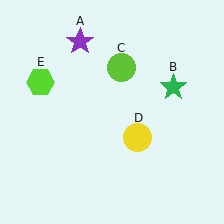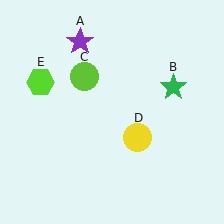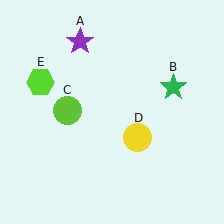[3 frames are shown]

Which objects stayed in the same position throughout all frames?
Purple star (object A) and green star (object B) and yellow circle (object D) and lime hexagon (object E) remained stationary.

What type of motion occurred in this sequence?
The lime circle (object C) rotated counterclockwise around the center of the scene.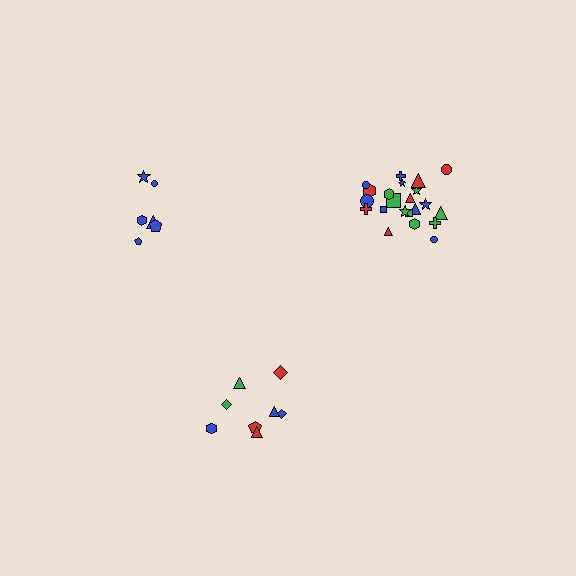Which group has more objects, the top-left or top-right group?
The top-right group.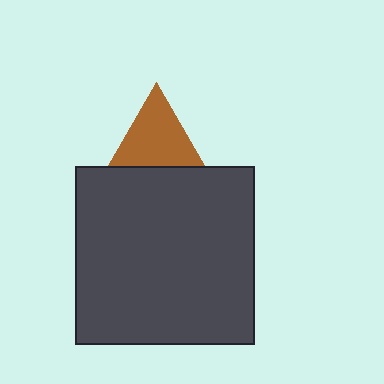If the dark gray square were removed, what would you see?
You would see the complete brown triangle.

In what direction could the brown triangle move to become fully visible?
The brown triangle could move up. That would shift it out from behind the dark gray square entirely.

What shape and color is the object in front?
The object in front is a dark gray square.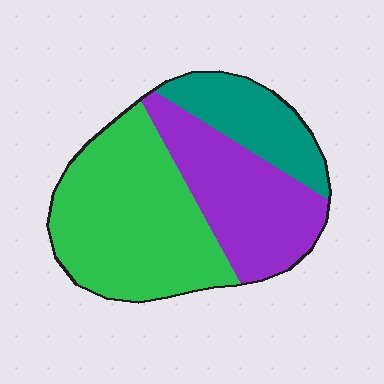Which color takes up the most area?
Green, at roughly 50%.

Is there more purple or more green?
Green.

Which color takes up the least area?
Teal, at roughly 20%.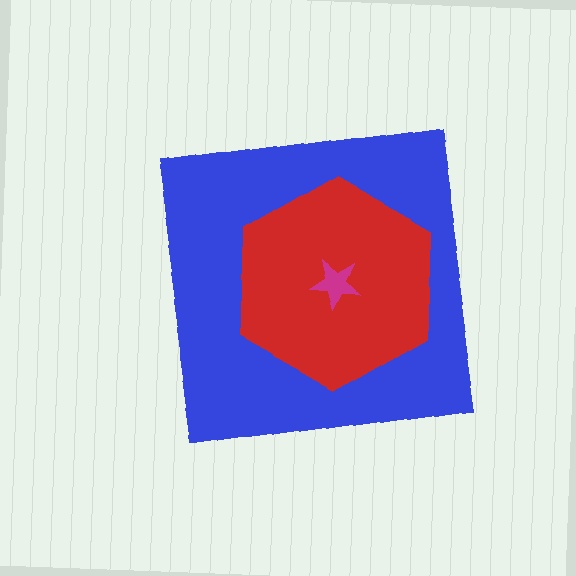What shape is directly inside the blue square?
The red hexagon.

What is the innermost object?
The magenta star.